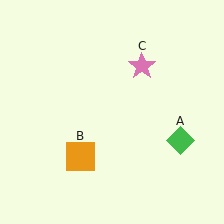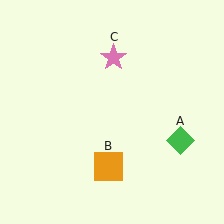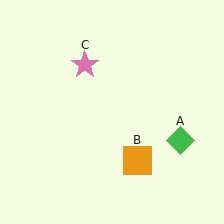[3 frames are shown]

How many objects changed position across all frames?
2 objects changed position: orange square (object B), pink star (object C).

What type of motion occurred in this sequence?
The orange square (object B), pink star (object C) rotated counterclockwise around the center of the scene.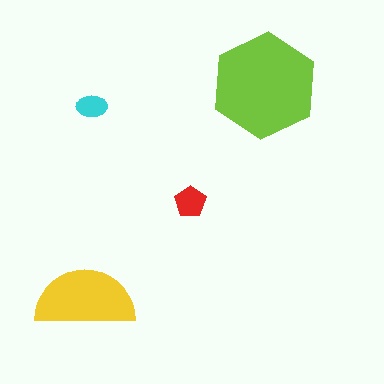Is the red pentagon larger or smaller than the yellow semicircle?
Smaller.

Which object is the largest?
The lime hexagon.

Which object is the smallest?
The cyan ellipse.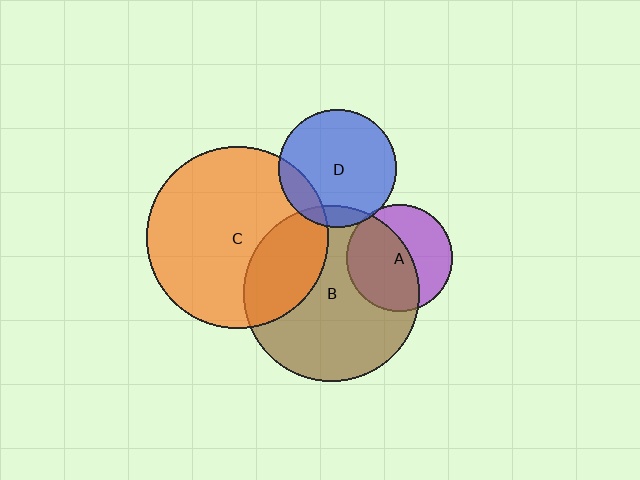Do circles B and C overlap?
Yes.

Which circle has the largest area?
Circle C (orange).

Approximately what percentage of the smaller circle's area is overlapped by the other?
Approximately 30%.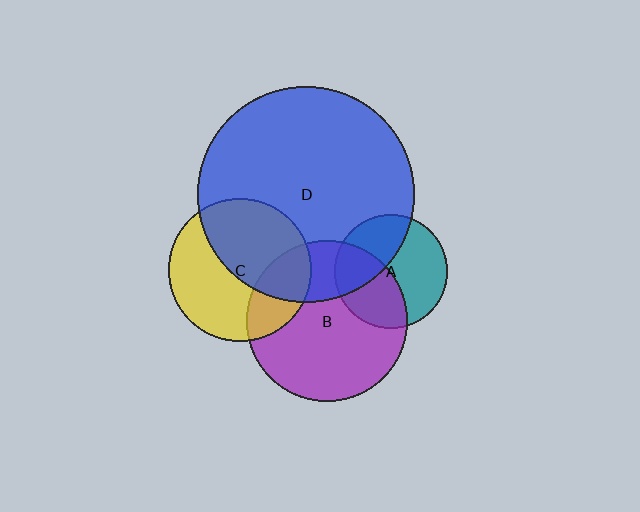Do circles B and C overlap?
Yes.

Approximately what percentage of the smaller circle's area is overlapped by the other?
Approximately 25%.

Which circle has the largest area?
Circle D (blue).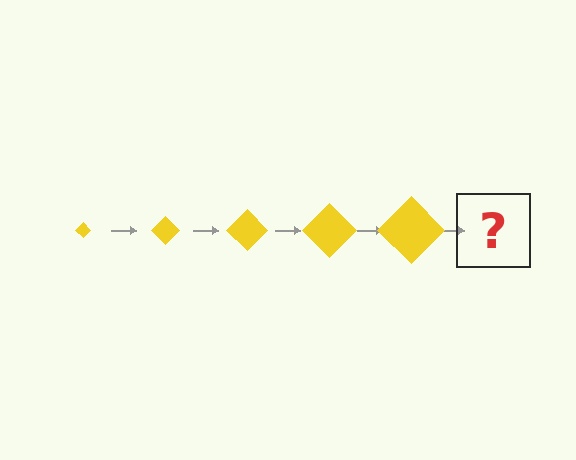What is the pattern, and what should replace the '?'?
The pattern is that the diamond gets progressively larger each step. The '?' should be a yellow diamond, larger than the previous one.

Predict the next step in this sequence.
The next step is a yellow diamond, larger than the previous one.